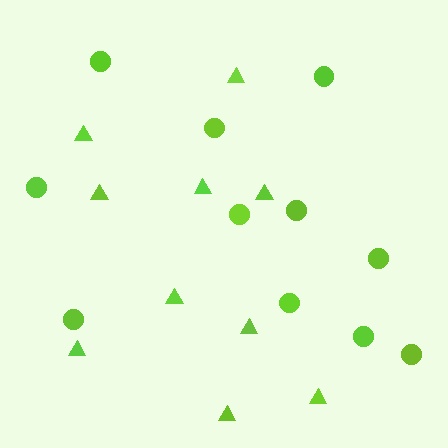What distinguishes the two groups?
There are 2 groups: one group of circles (11) and one group of triangles (10).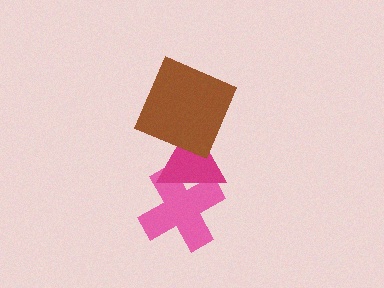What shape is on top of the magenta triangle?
The brown square is on top of the magenta triangle.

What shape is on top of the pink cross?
The magenta triangle is on top of the pink cross.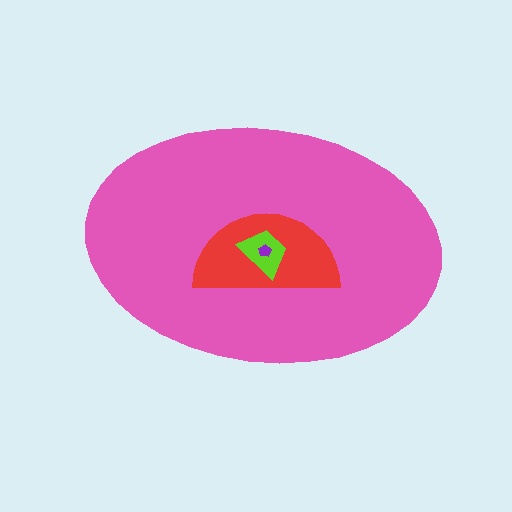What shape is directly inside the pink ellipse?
The red semicircle.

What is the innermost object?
The purple pentagon.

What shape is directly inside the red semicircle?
The lime trapezoid.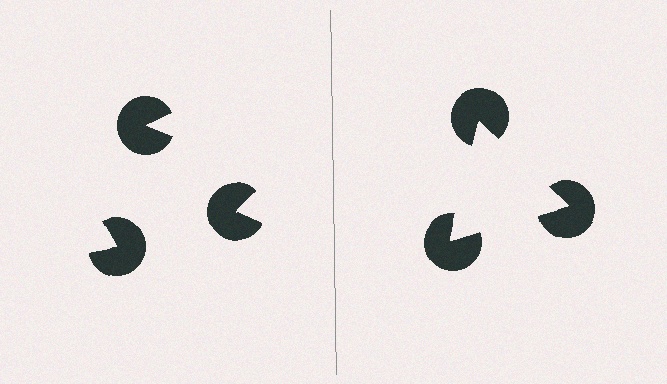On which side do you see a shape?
An illusory triangle appears on the right side. On the left side the wedge cuts are rotated, so no coherent shape forms.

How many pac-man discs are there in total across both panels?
6 — 3 on each side.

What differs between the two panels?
The pac-man discs are positioned identically on both sides; only the wedge orientations differ. On the right they align to a triangle; on the left they are misaligned.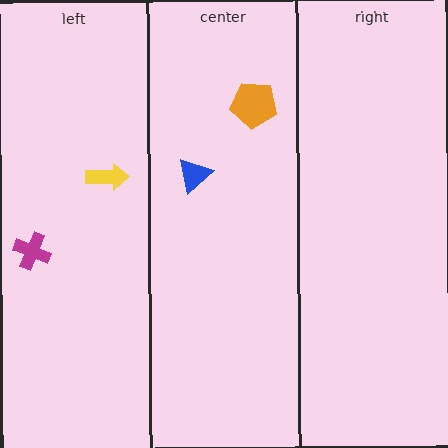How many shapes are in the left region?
2.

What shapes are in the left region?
The yellow arrow, the magenta cross.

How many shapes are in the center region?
2.